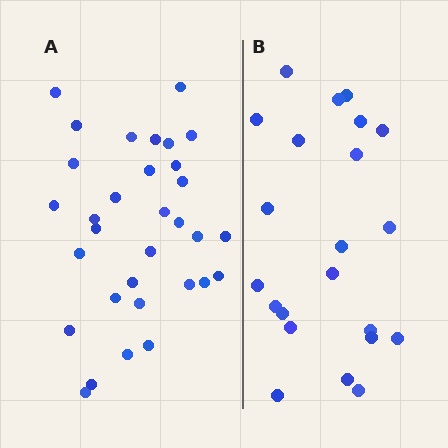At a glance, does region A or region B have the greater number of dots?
Region A (the left region) has more dots.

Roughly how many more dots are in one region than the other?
Region A has roughly 10 or so more dots than region B.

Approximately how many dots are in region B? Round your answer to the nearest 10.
About 20 dots. (The exact count is 22, which rounds to 20.)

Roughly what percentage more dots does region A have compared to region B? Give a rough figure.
About 45% more.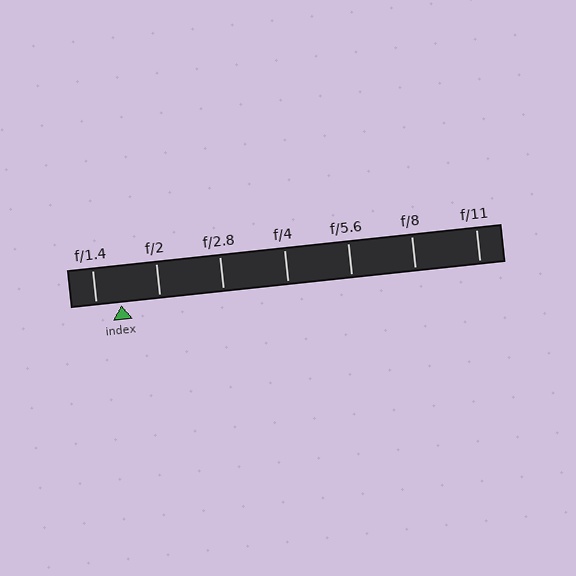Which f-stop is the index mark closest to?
The index mark is closest to f/1.4.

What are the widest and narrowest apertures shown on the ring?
The widest aperture shown is f/1.4 and the narrowest is f/11.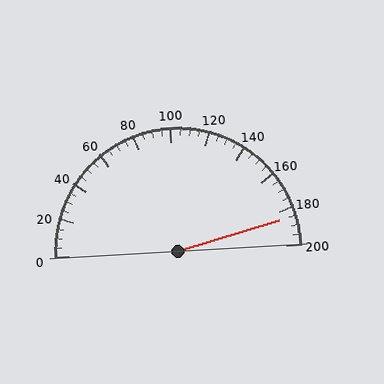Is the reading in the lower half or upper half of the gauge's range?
The reading is in the upper half of the range (0 to 200).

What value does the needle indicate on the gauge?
The needle indicates approximately 185.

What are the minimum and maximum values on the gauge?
The gauge ranges from 0 to 200.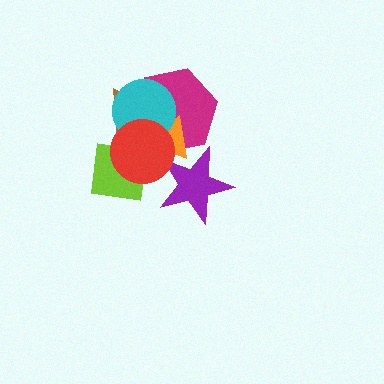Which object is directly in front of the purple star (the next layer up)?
The orange triangle is directly in front of the purple star.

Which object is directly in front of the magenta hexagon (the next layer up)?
The purple star is directly in front of the magenta hexagon.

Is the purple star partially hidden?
Yes, it is partially covered by another shape.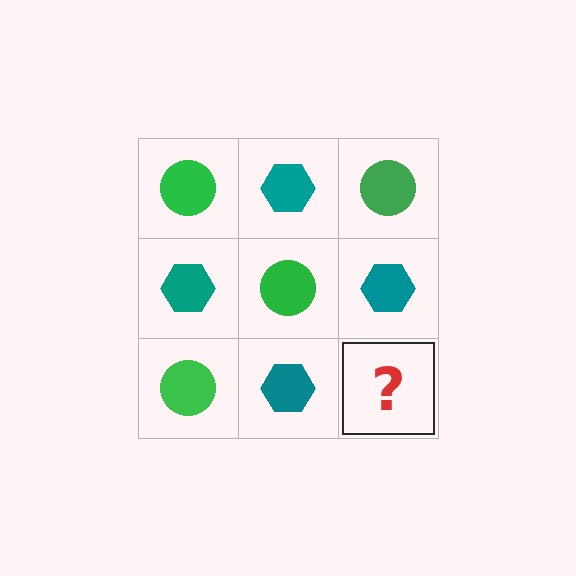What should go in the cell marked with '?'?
The missing cell should contain a green circle.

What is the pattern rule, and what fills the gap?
The rule is that it alternates green circle and teal hexagon in a checkerboard pattern. The gap should be filled with a green circle.